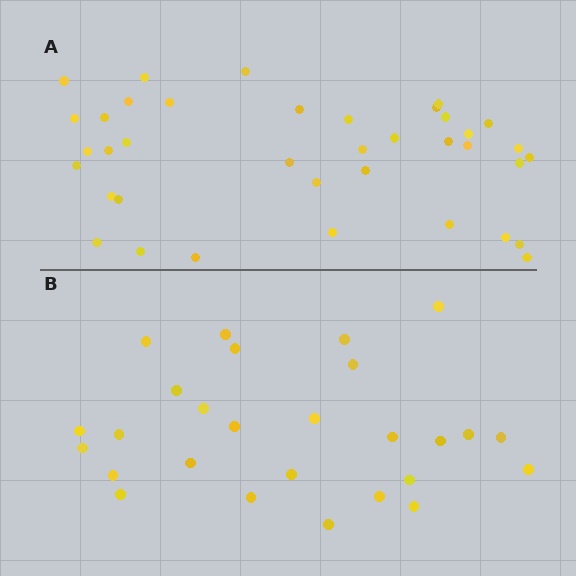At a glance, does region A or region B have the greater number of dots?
Region A (the top region) has more dots.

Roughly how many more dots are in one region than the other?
Region A has roughly 12 or so more dots than region B.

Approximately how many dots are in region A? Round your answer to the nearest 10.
About 40 dots. (The exact count is 38, which rounds to 40.)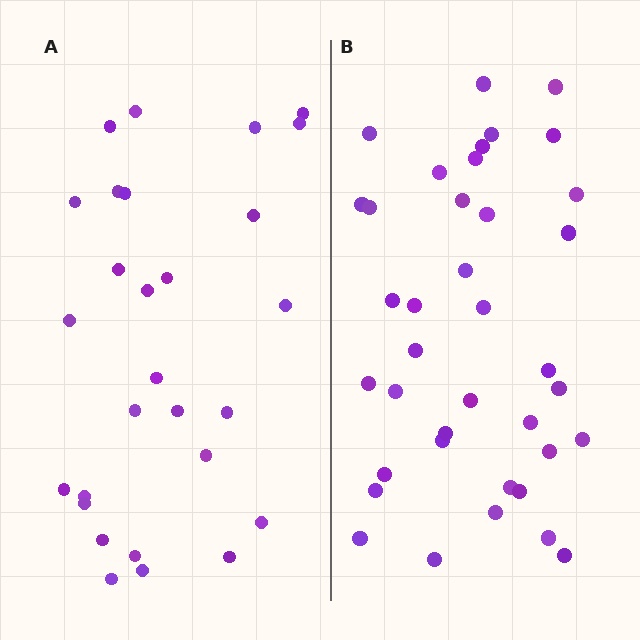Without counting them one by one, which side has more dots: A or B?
Region B (the right region) has more dots.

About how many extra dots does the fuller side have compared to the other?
Region B has roughly 10 or so more dots than region A.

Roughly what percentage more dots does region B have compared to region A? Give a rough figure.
About 35% more.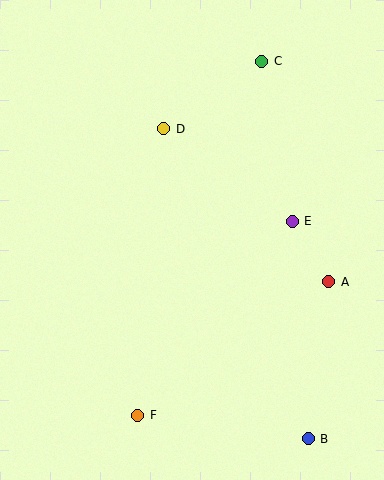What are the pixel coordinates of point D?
Point D is at (164, 129).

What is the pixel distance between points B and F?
The distance between B and F is 172 pixels.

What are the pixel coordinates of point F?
Point F is at (138, 415).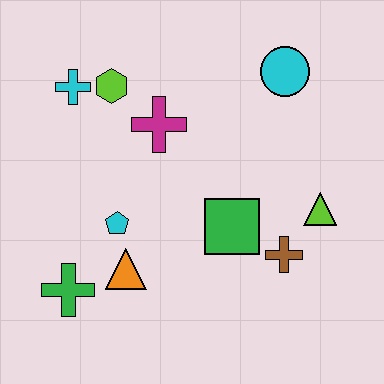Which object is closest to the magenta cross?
The lime hexagon is closest to the magenta cross.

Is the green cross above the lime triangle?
No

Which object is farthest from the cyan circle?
The green cross is farthest from the cyan circle.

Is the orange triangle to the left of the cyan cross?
No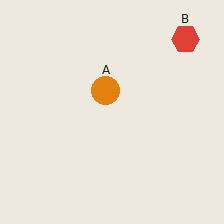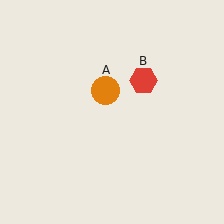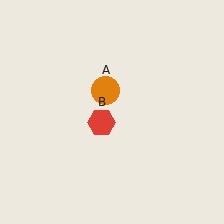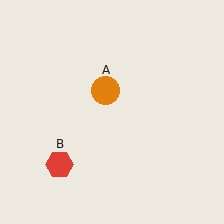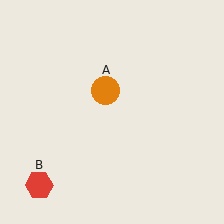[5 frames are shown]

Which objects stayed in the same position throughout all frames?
Orange circle (object A) remained stationary.